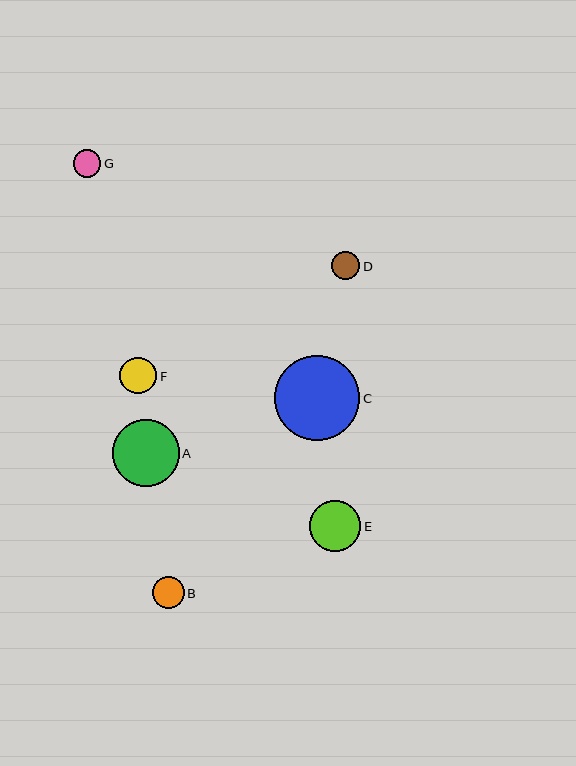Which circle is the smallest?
Circle G is the smallest with a size of approximately 28 pixels.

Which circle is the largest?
Circle C is the largest with a size of approximately 85 pixels.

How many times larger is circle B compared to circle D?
Circle B is approximately 1.1 times the size of circle D.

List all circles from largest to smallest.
From largest to smallest: C, A, E, F, B, D, G.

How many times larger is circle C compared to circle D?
Circle C is approximately 3.1 times the size of circle D.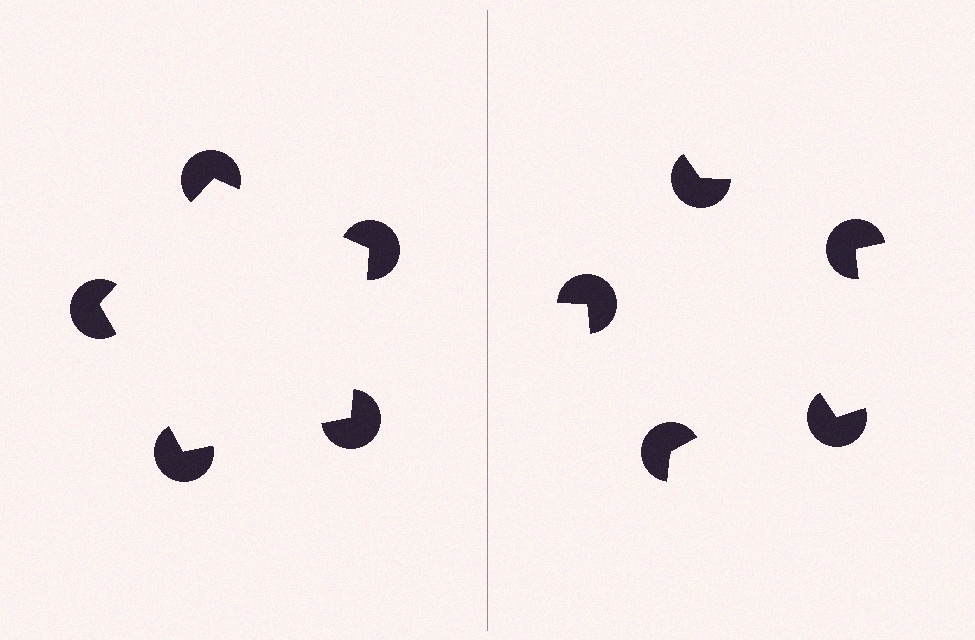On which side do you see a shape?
An illusory pentagon appears on the left side. On the right side the wedge cuts are rotated, so no coherent shape forms.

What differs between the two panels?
The pac-man discs are positioned identically on both sides; only the wedge orientations differ. On the left they align to a pentagon; on the right they are misaligned.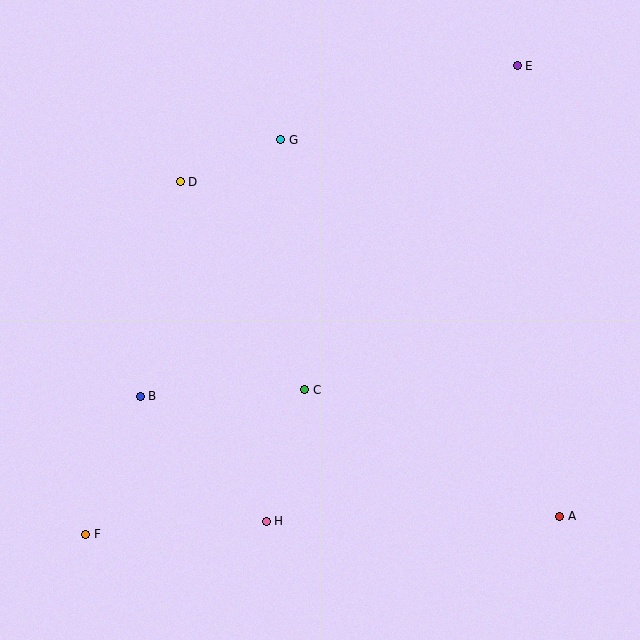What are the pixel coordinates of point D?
Point D is at (180, 182).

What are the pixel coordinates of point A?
Point A is at (560, 516).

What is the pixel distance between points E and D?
The distance between E and D is 356 pixels.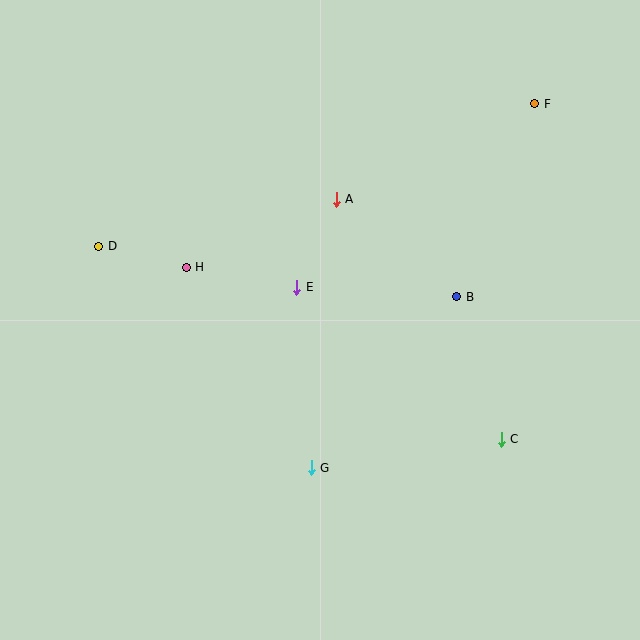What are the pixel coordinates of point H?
Point H is at (186, 267).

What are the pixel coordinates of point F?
Point F is at (535, 104).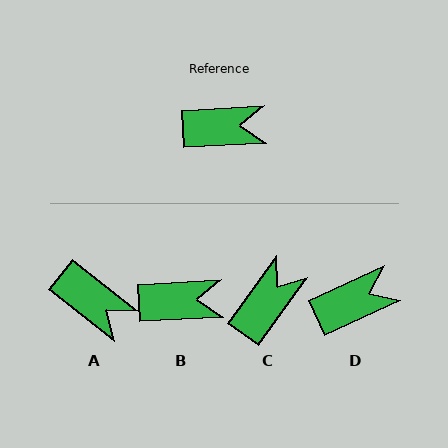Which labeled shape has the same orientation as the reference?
B.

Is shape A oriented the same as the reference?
No, it is off by about 41 degrees.